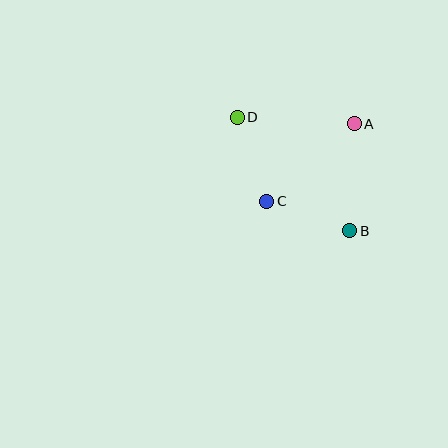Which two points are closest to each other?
Points B and C are closest to each other.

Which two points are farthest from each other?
Points B and D are farthest from each other.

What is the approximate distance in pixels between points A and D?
The distance between A and D is approximately 117 pixels.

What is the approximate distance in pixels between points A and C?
The distance between A and C is approximately 117 pixels.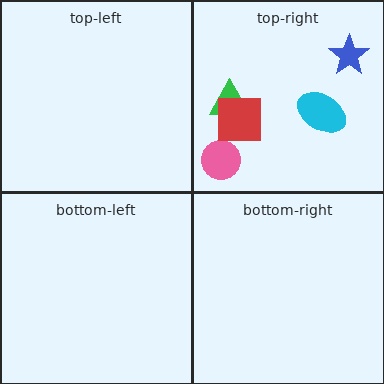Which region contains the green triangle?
The top-right region.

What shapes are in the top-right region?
The blue star, the pink circle, the green triangle, the cyan ellipse, the red square.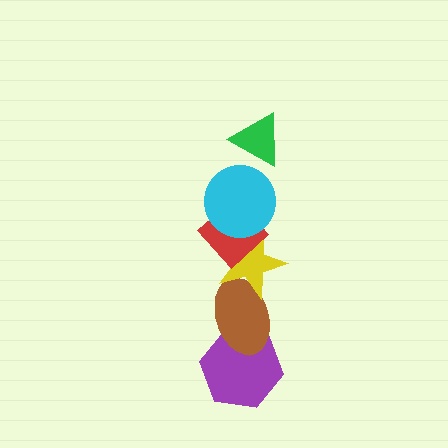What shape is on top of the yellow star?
The red diamond is on top of the yellow star.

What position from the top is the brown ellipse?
The brown ellipse is 5th from the top.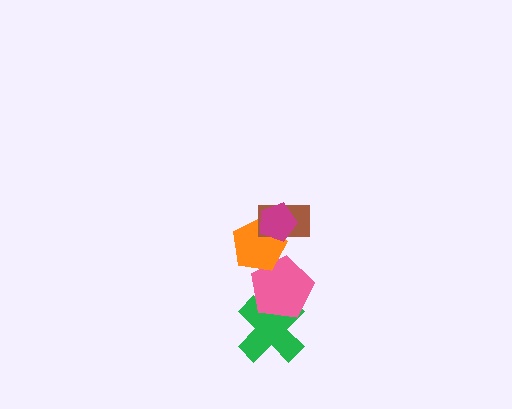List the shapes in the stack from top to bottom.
From top to bottom: the magenta pentagon, the brown rectangle, the orange pentagon, the pink pentagon, the green cross.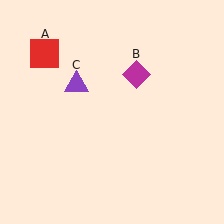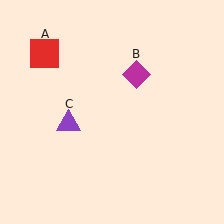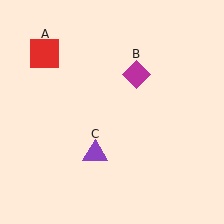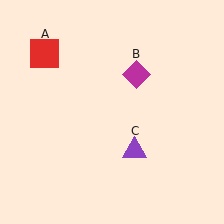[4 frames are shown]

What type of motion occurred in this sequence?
The purple triangle (object C) rotated counterclockwise around the center of the scene.